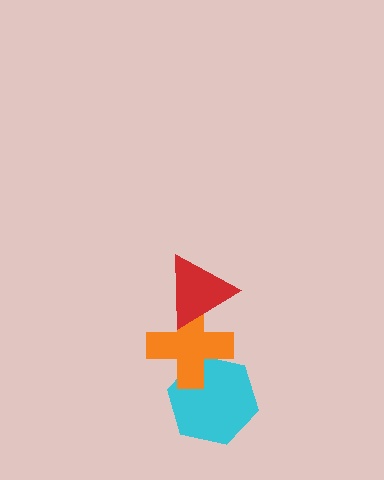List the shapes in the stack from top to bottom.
From top to bottom: the red triangle, the orange cross, the cyan hexagon.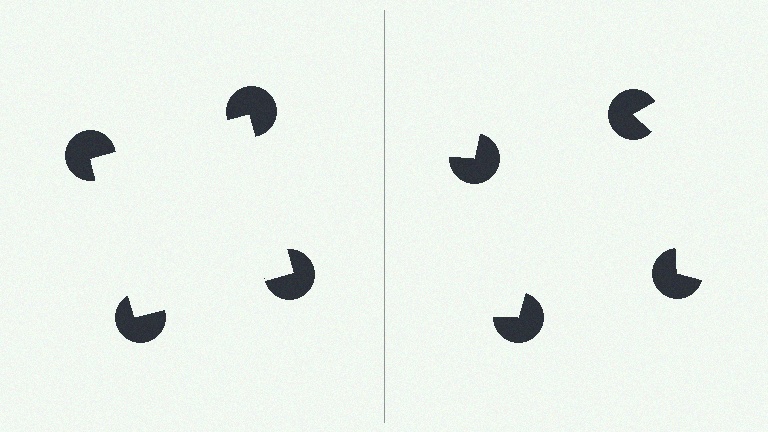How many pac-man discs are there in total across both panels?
8 — 4 on each side.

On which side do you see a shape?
An illusory square appears on the left side. On the right side the wedge cuts are rotated, so no coherent shape forms.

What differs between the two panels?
The pac-man discs are positioned identically on both sides; only the wedge orientations differ. On the left they align to a square; on the right they are misaligned.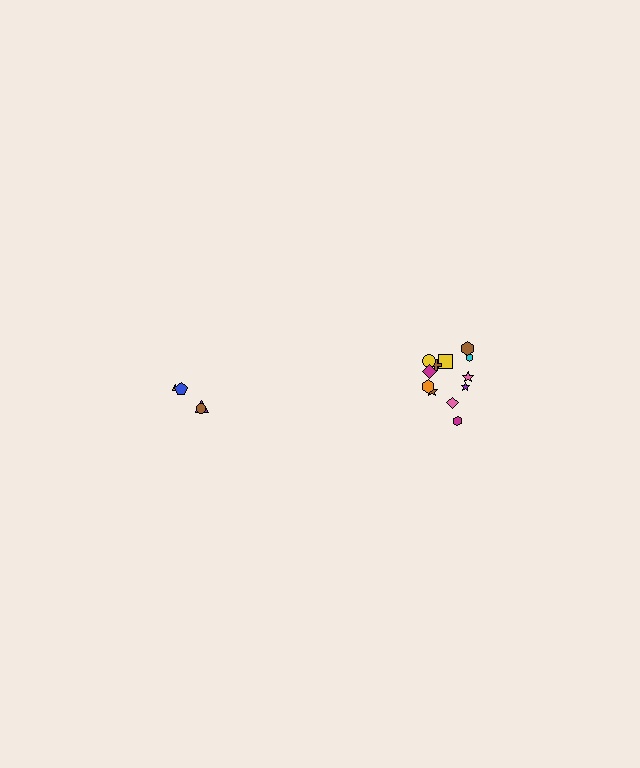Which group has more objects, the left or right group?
The right group.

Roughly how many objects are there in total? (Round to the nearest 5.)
Roughly 15 objects in total.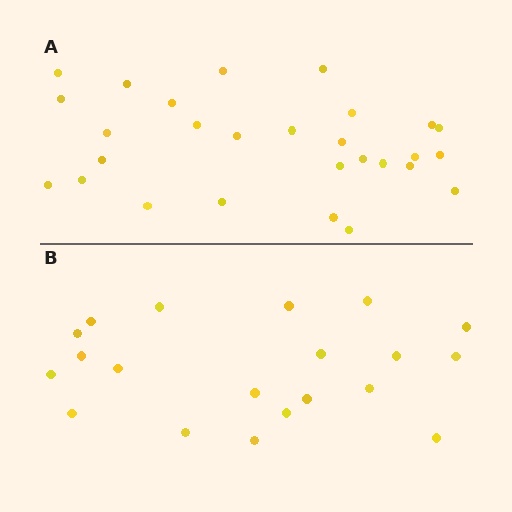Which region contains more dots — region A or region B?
Region A (the top region) has more dots.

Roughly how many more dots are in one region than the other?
Region A has roughly 8 or so more dots than region B.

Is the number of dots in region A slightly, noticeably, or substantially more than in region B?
Region A has noticeably more, but not dramatically so. The ratio is roughly 1.4 to 1.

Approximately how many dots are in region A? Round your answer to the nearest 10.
About 30 dots. (The exact count is 28, which rounds to 30.)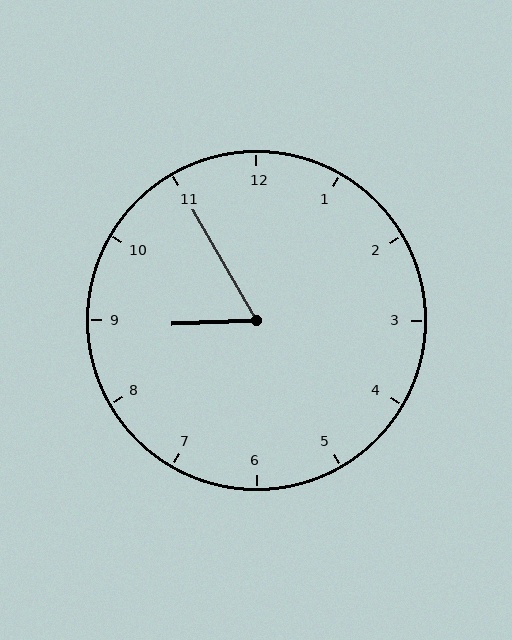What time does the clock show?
8:55.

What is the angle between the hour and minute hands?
Approximately 62 degrees.